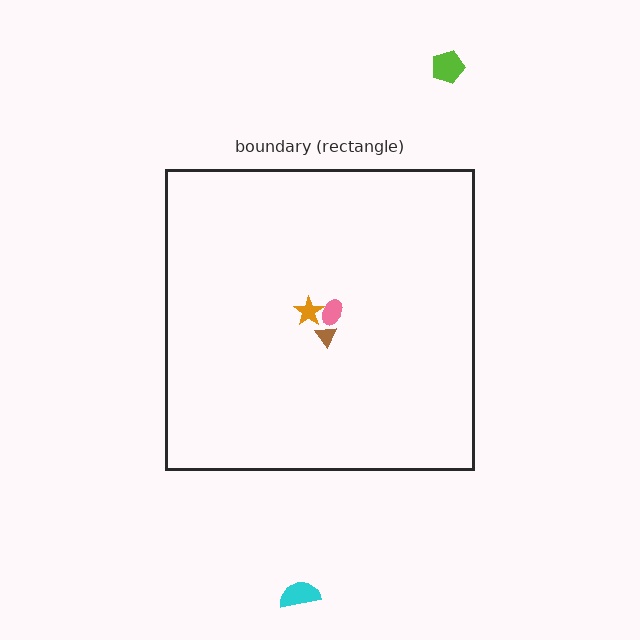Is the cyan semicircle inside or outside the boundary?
Outside.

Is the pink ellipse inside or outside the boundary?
Inside.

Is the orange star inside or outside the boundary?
Inside.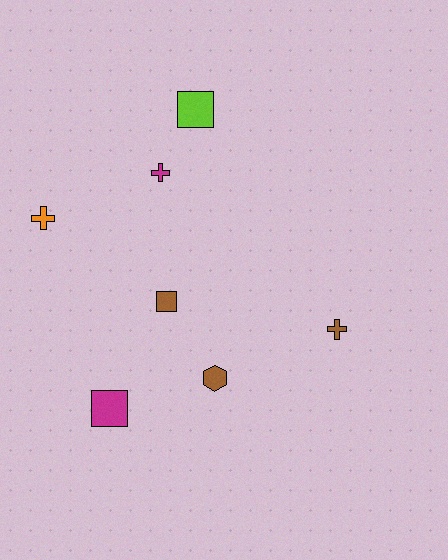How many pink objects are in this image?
There are no pink objects.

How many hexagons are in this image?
There is 1 hexagon.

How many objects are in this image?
There are 7 objects.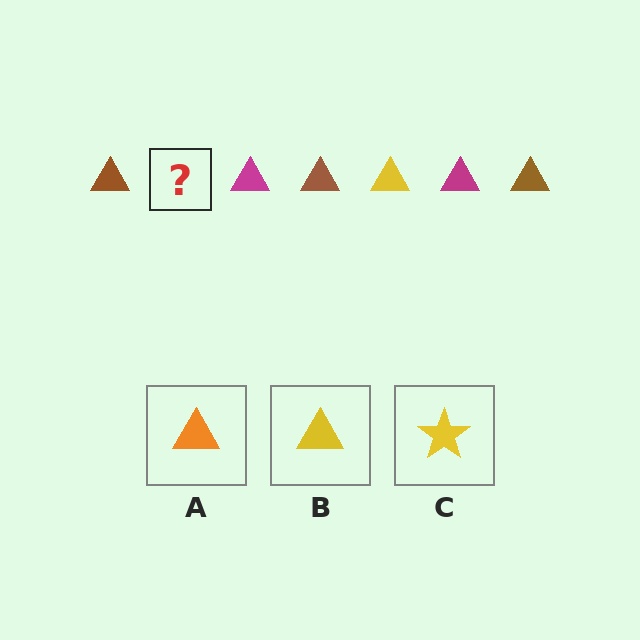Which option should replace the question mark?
Option B.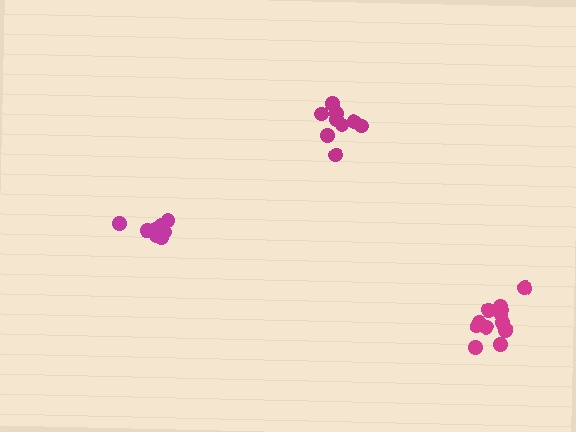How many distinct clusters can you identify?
There are 3 distinct clusters.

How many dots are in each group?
Group 1: 9 dots, Group 2: 9 dots, Group 3: 12 dots (30 total).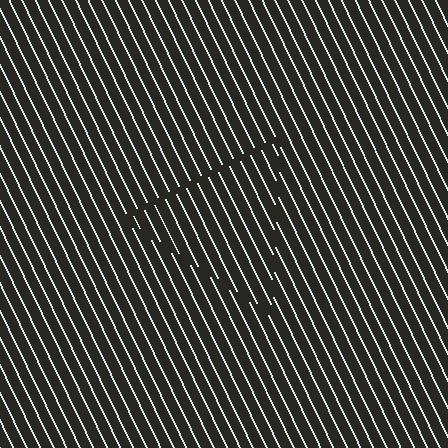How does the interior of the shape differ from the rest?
The interior of the shape contains the same grating, shifted by half a period — the contour is defined by the phase discontinuity where line-ends from the inner and outer gratings abut.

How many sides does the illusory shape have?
3 sides — the line-ends trace a triangle.